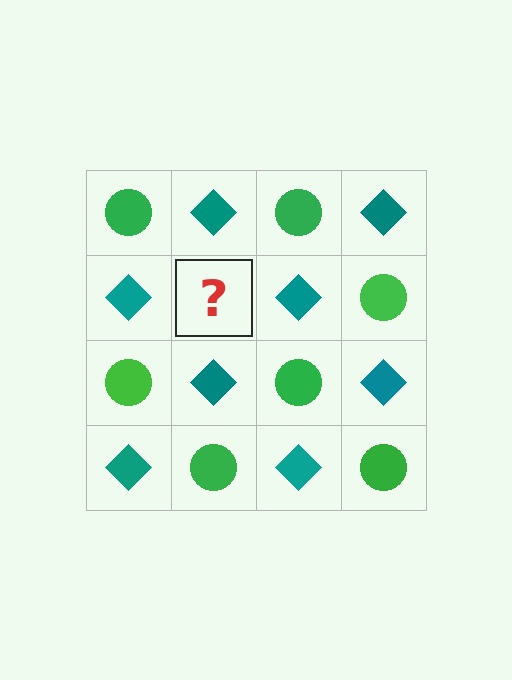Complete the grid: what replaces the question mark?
The question mark should be replaced with a green circle.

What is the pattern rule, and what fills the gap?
The rule is that it alternates green circle and teal diamond in a checkerboard pattern. The gap should be filled with a green circle.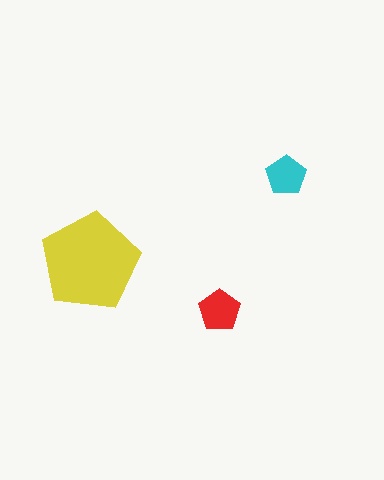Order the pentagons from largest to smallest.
the yellow one, the red one, the cyan one.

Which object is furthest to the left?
The yellow pentagon is leftmost.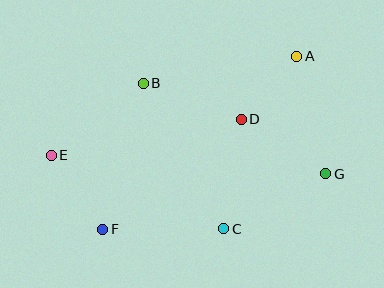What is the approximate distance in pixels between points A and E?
The distance between A and E is approximately 265 pixels.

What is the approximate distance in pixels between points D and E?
The distance between D and E is approximately 193 pixels.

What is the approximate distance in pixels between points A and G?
The distance between A and G is approximately 121 pixels.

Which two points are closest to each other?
Points A and D are closest to each other.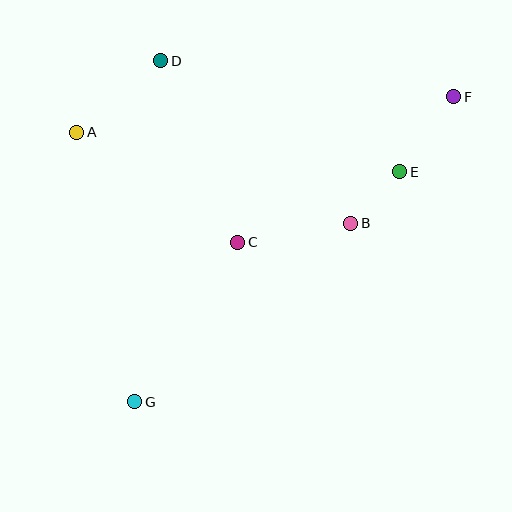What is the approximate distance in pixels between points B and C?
The distance between B and C is approximately 114 pixels.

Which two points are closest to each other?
Points B and E are closest to each other.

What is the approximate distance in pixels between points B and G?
The distance between B and G is approximately 280 pixels.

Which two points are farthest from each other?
Points F and G are farthest from each other.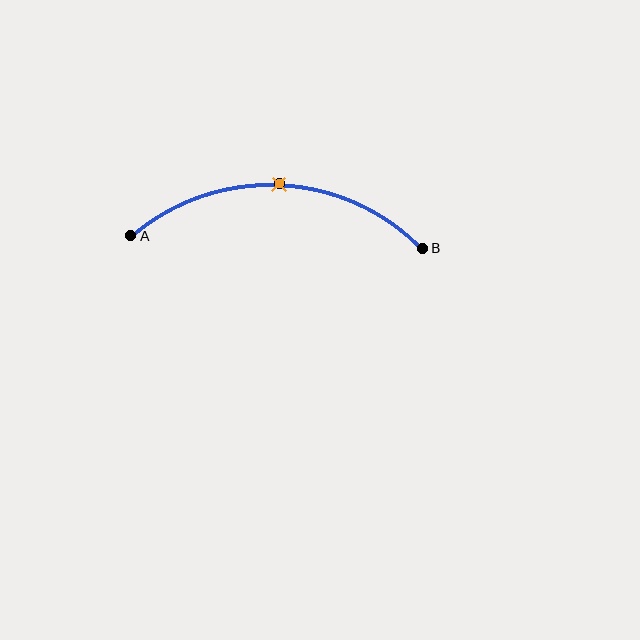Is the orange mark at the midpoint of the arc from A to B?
Yes. The orange mark lies on the arc at equal arc-length from both A and B — it is the arc midpoint.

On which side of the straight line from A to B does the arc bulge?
The arc bulges above the straight line connecting A and B.